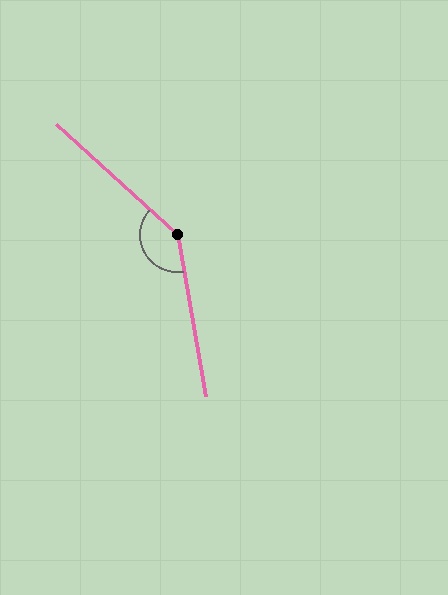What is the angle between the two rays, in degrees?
Approximately 142 degrees.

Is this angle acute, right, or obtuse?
It is obtuse.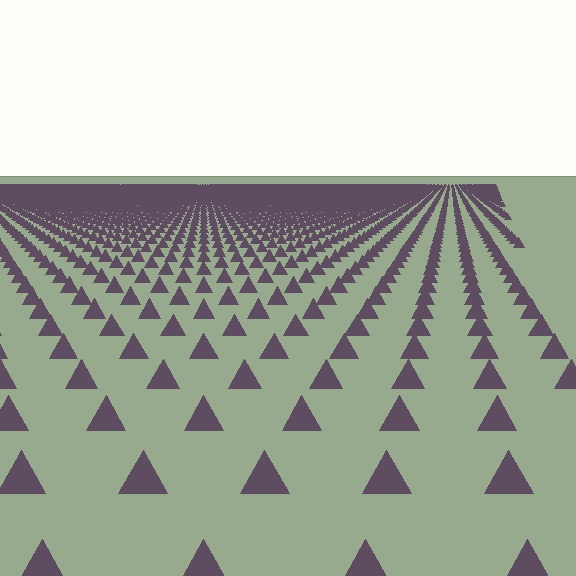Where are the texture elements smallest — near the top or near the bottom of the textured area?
Near the top.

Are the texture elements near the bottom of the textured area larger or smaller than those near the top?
Larger. Near the bottom, elements are closer to the viewer and appear at a bigger on-screen size.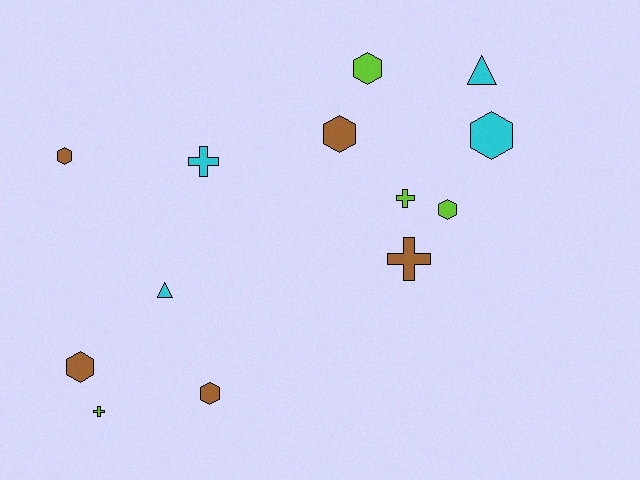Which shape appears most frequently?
Hexagon, with 7 objects.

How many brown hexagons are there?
There are 4 brown hexagons.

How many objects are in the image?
There are 13 objects.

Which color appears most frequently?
Brown, with 5 objects.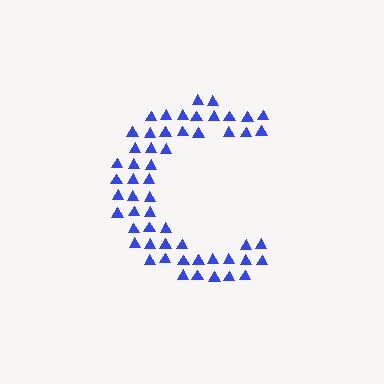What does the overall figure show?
The overall figure shows the letter C.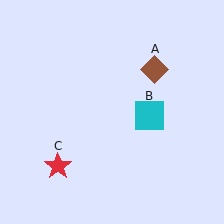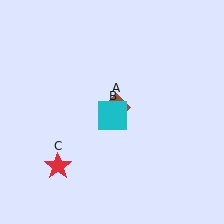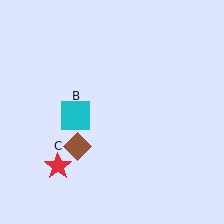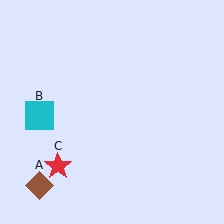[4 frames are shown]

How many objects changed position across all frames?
2 objects changed position: brown diamond (object A), cyan square (object B).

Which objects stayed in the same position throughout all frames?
Red star (object C) remained stationary.